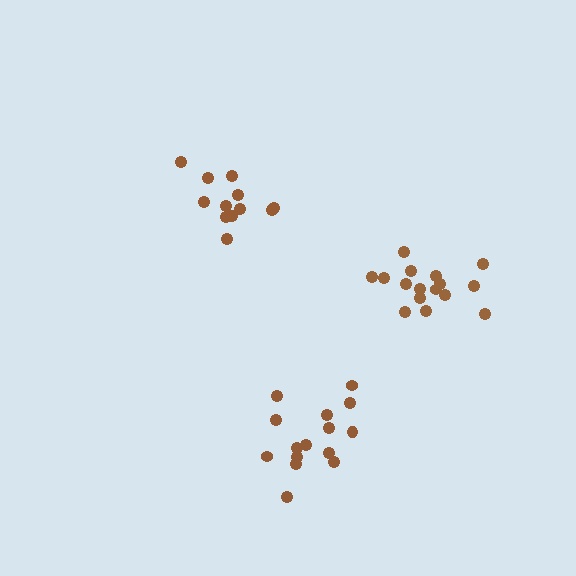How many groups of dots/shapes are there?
There are 3 groups.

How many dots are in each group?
Group 1: 16 dots, Group 2: 12 dots, Group 3: 15 dots (43 total).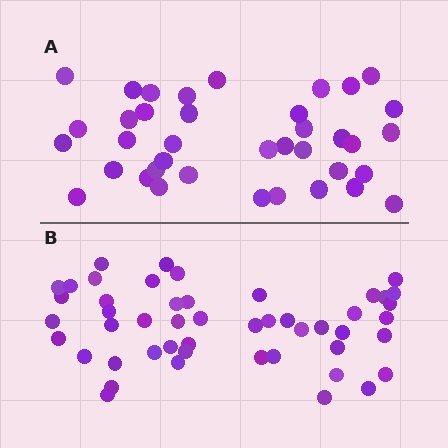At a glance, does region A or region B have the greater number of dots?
Region B (the bottom region) has more dots.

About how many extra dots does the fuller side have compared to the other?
Region B has roughly 12 or so more dots than region A.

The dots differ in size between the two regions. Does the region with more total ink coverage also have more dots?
No. Region A has more total ink coverage because its dots are larger, but region B actually contains more individual dots. Total area can be misleading — the number of items is what matters here.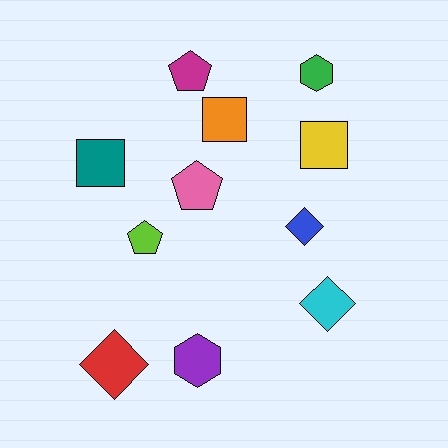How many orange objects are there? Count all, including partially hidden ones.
There is 1 orange object.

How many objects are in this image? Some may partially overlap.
There are 11 objects.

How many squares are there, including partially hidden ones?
There are 3 squares.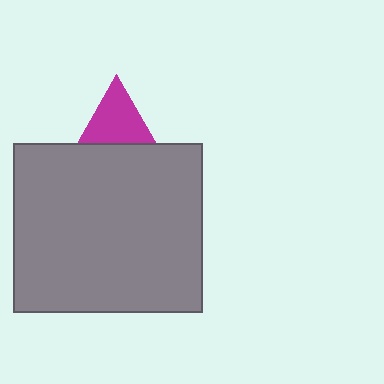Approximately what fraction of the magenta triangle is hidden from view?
Roughly 51% of the magenta triangle is hidden behind the gray rectangle.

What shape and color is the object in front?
The object in front is a gray rectangle.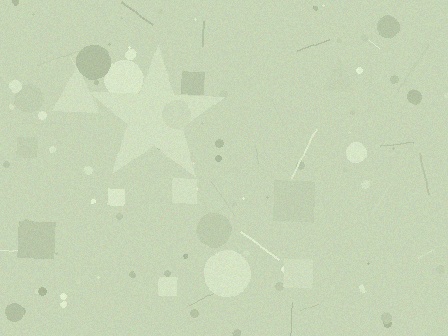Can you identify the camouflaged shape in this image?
The camouflaged shape is a star.